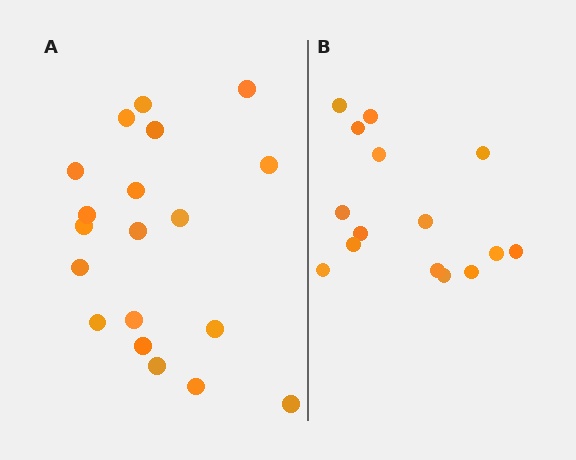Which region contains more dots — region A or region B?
Region A (the left region) has more dots.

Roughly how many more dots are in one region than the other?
Region A has about 4 more dots than region B.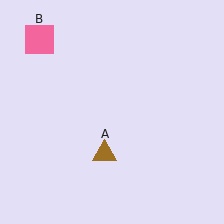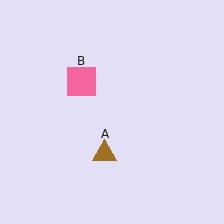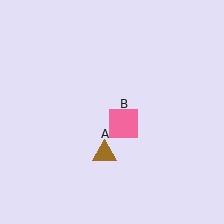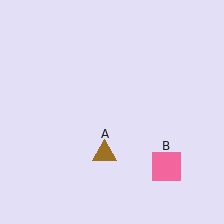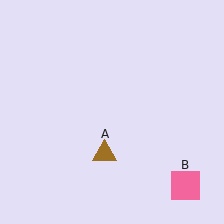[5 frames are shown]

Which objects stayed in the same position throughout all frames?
Brown triangle (object A) remained stationary.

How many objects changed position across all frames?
1 object changed position: pink square (object B).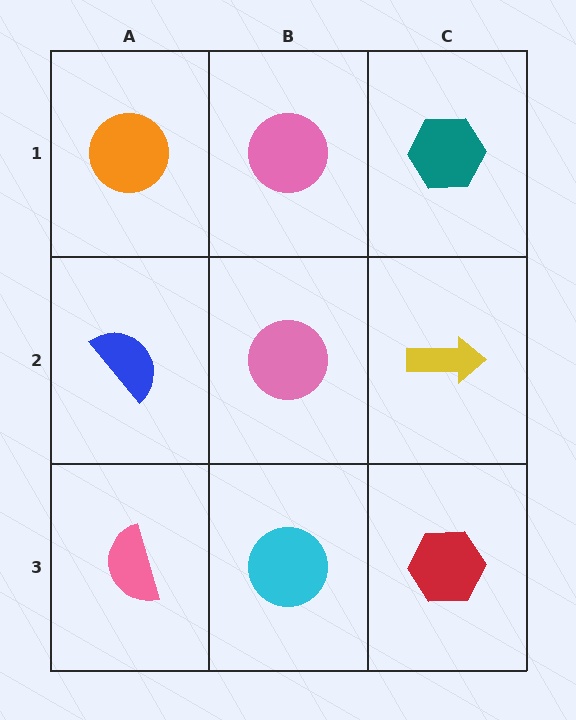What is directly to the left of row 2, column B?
A blue semicircle.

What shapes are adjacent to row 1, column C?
A yellow arrow (row 2, column C), a pink circle (row 1, column B).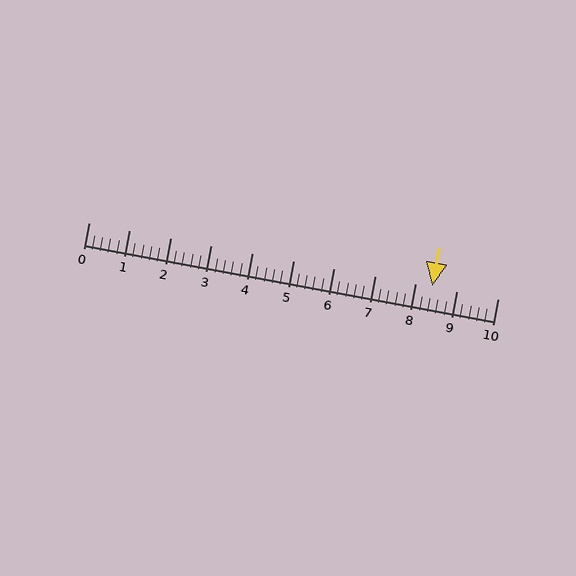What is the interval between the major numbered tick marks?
The major tick marks are spaced 1 units apart.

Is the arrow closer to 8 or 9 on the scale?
The arrow is closer to 8.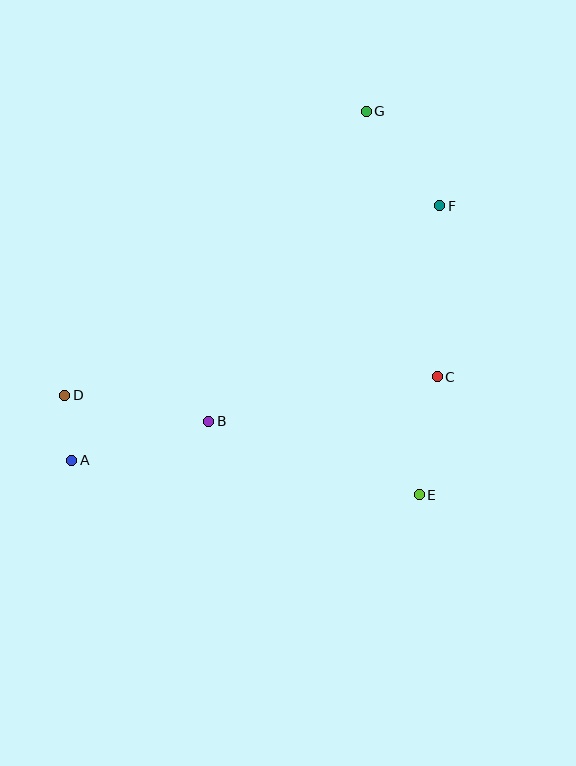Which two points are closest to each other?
Points A and D are closest to each other.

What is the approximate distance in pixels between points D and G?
The distance between D and G is approximately 414 pixels.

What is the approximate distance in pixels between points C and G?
The distance between C and G is approximately 275 pixels.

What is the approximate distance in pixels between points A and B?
The distance between A and B is approximately 142 pixels.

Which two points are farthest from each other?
Points A and G are farthest from each other.